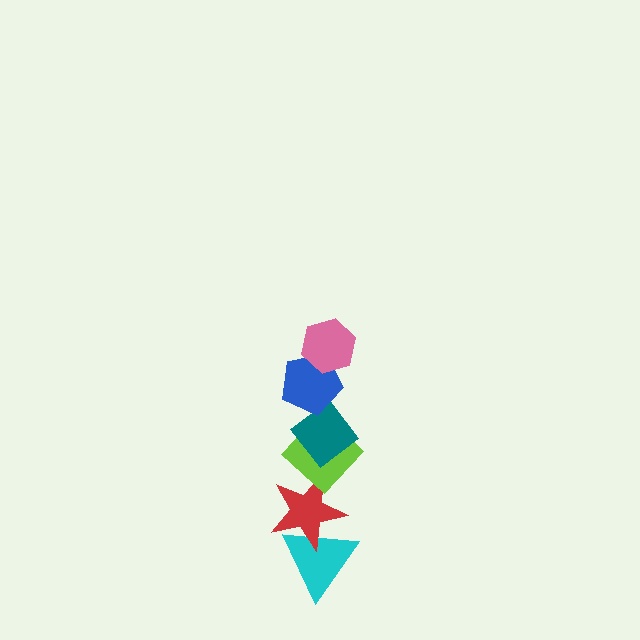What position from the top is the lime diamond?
The lime diamond is 4th from the top.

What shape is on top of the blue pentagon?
The pink hexagon is on top of the blue pentagon.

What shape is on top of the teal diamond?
The blue pentagon is on top of the teal diamond.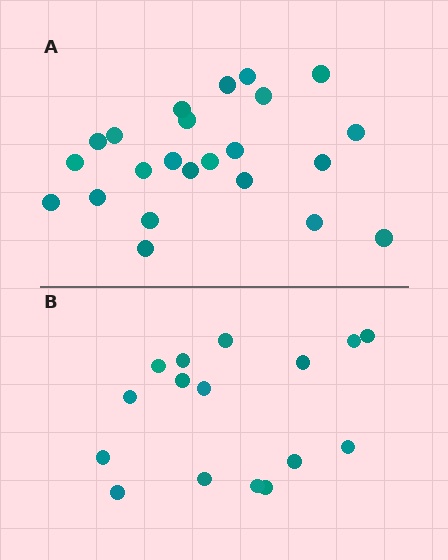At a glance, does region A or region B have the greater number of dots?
Region A (the top region) has more dots.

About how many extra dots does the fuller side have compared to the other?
Region A has roughly 8 or so more dots than region B.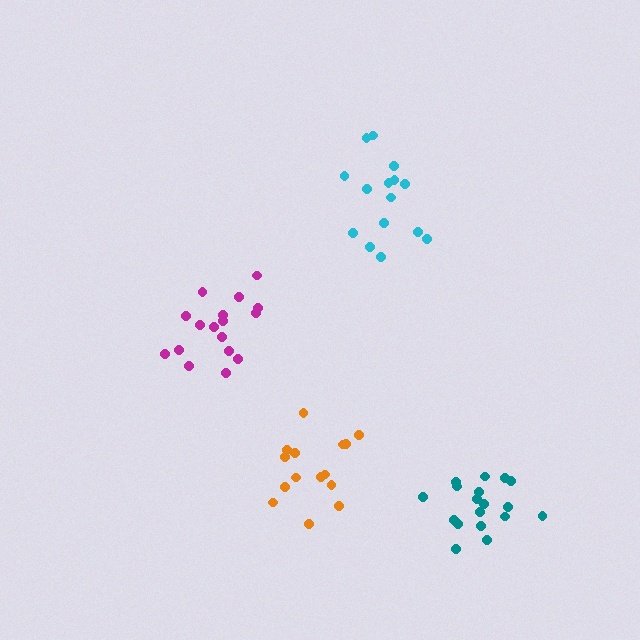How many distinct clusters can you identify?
There are 4 distinct clusters.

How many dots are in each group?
Group 1: 18 dots, Group 2: 17 dots, Group 3: 15 dots, Group 4: 15 dots (65 total).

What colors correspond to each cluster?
The clusters are colored: teal, magenta, cyan, orange.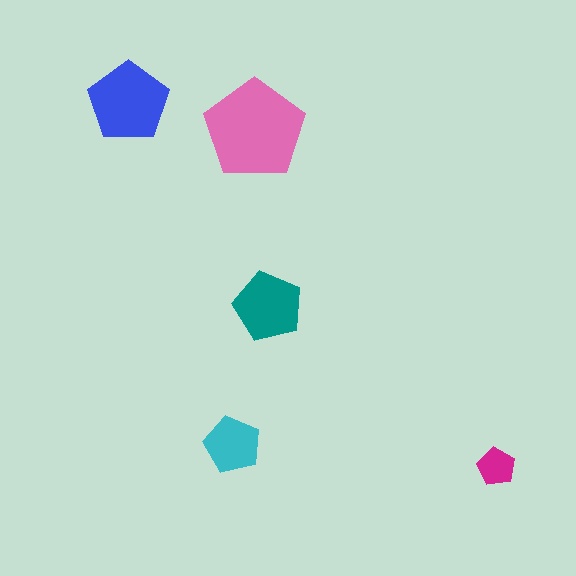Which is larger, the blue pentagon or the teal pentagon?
The blue one.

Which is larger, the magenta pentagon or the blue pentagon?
The blue one.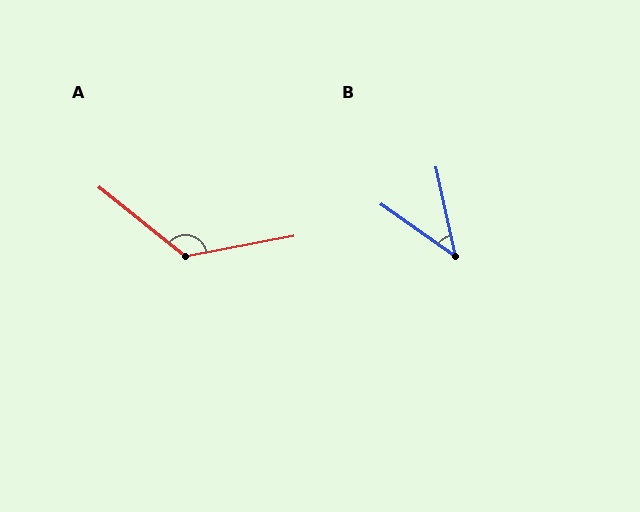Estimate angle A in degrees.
Approximately 130 degrees.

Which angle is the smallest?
B, at approximately 43 degrees.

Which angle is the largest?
A, at approximately 130 degrees.